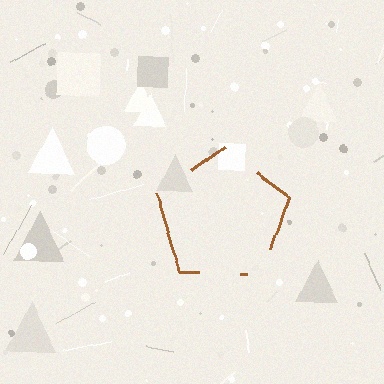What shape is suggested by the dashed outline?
The dashed outline suggests a pentagon.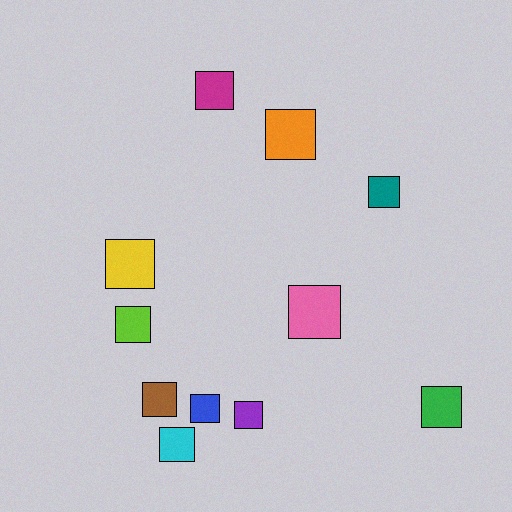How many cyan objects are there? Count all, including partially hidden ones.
There is 1 cyan object.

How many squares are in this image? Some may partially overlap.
There are 11 squares.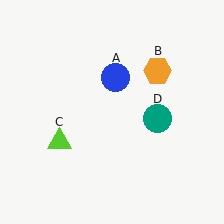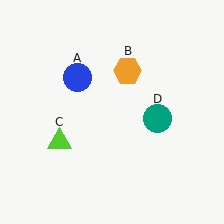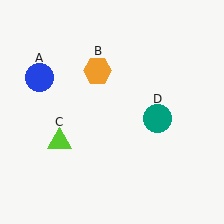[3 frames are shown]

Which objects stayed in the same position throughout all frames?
Lime triangle (object C) and teal circle (object D) remained stationary.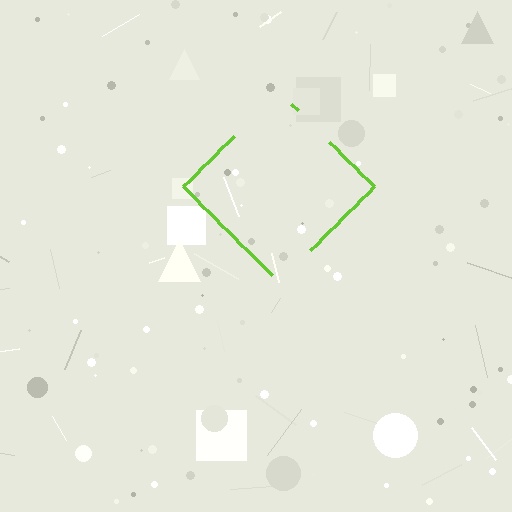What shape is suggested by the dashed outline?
The dashed outline suggests a diamond.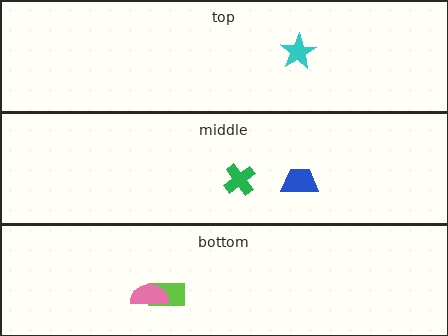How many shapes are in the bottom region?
2.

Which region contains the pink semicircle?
The bottom region.